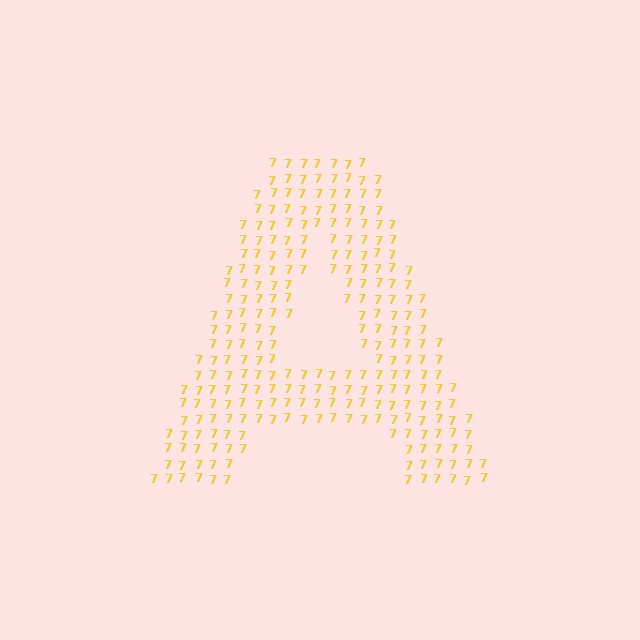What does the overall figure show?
The overall figure shows the letter A.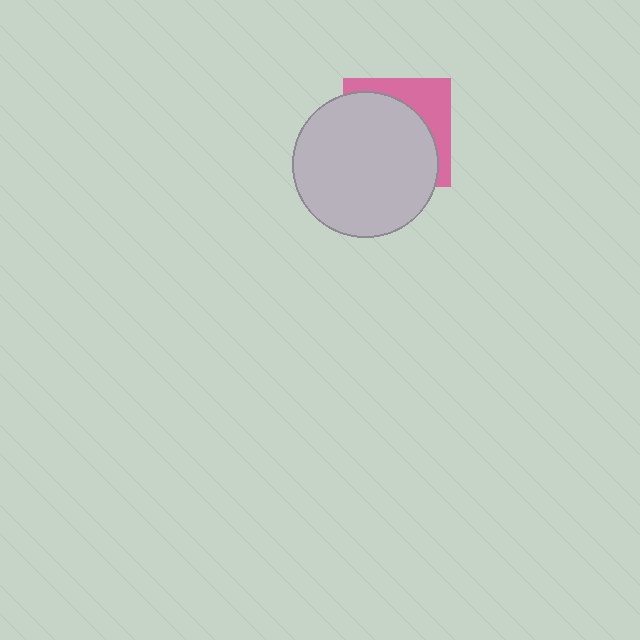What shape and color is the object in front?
The object in front is a light gray circle.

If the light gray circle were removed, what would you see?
You would see the complete pink square.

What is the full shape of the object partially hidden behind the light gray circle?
The partially hidden object is a pink square.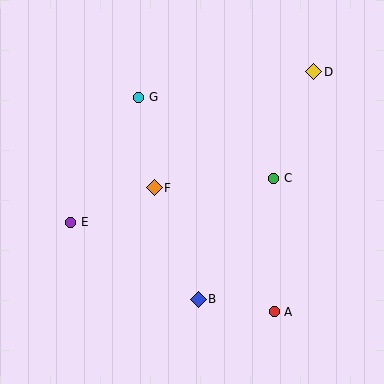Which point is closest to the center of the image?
Point F at (154, 188) is closest to the center.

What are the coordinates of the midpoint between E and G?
The midpoint between E and G is at (105, 160).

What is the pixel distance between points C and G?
The distance between C and G is 157 pixels.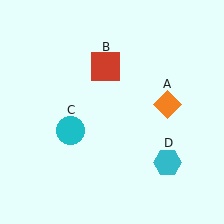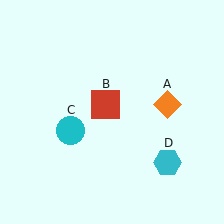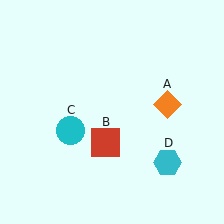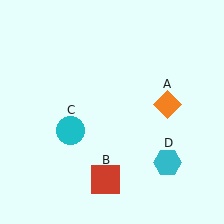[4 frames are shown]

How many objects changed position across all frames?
1 object changed position: red square (object B).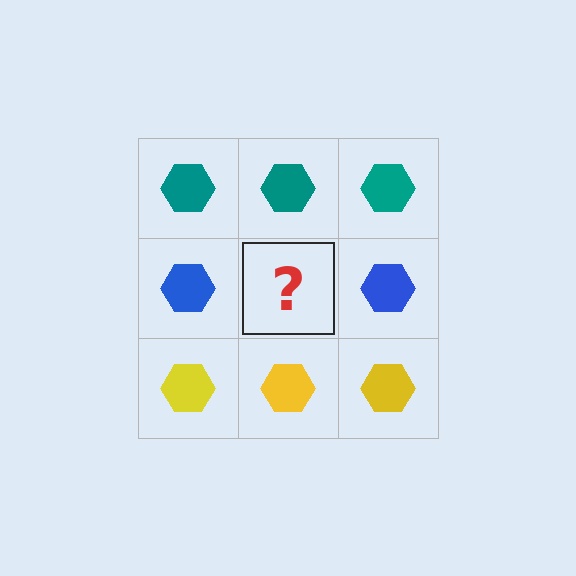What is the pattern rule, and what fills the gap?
The rule is that each row has a consistent color. The gap should be filled with a blue hexagon.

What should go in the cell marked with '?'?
The missing cell should contain a blue hexagon.